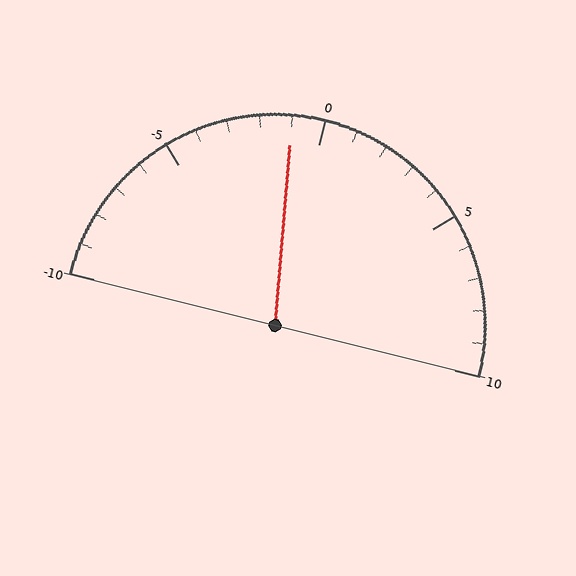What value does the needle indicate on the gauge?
The needle indicates approximately -1.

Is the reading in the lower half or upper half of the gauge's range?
The reading is in the lower half of the range (-10 to 10).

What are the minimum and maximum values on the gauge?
The gauge ranges from -10 to 10.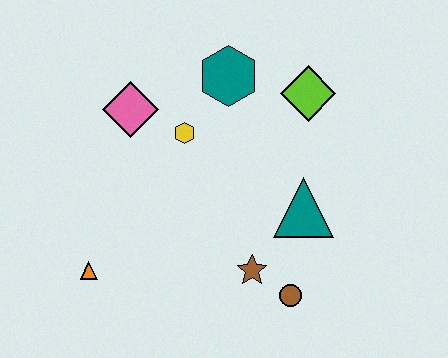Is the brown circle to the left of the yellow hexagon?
No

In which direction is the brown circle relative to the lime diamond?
The brown circle is below the lime diamond.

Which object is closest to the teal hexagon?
The yellow hexagon is closest to the teal hexagon.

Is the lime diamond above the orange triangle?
Yes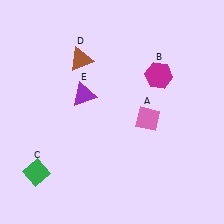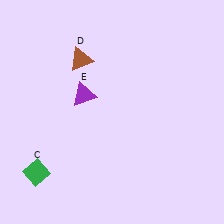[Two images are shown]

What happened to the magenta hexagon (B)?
The magenta hexagon (B) was removed in Image 2. It was in the top-right area of Image 1.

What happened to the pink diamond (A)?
The pink diamond (A) was removed in Image 2. It was in the bottom-right area of Image 1.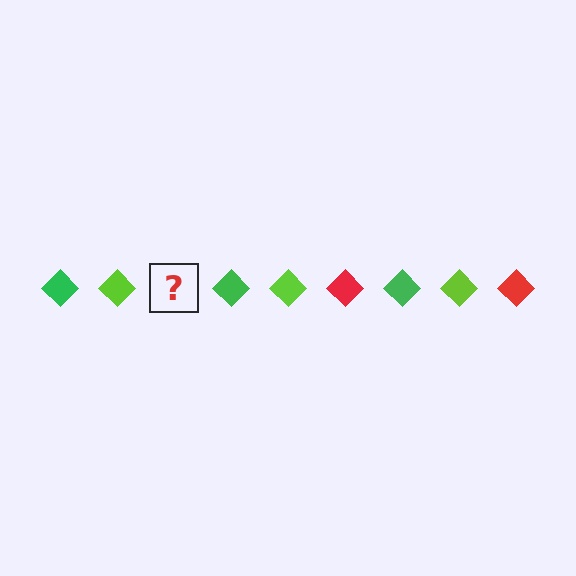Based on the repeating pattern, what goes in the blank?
The blank should be a red diamond.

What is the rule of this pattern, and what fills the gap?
The rule is that the pattern cycles through green, lime, red diamonds. The gap should be filled with a red diamond.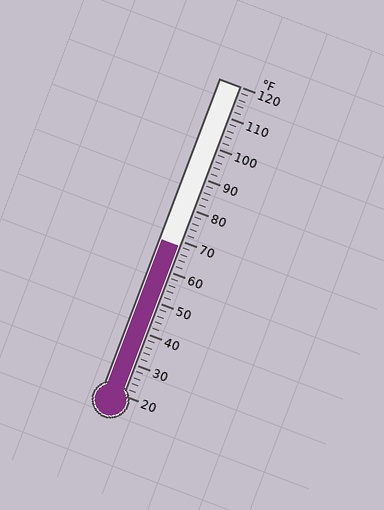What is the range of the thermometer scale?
The thermometer scale ranges from 20°F to 120°F.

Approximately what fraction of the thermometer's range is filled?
The thermometer is filled to approximately 50% of its range.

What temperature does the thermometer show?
The thermometer shows approximately 68°F.